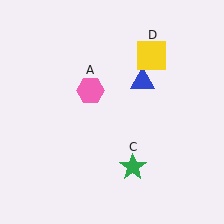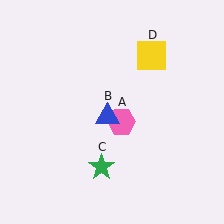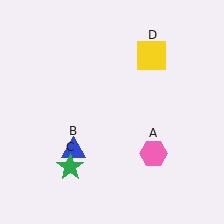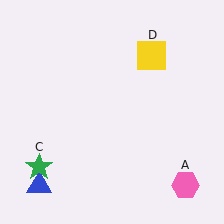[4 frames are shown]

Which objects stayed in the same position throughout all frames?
Yellow square (object D) remained stationary.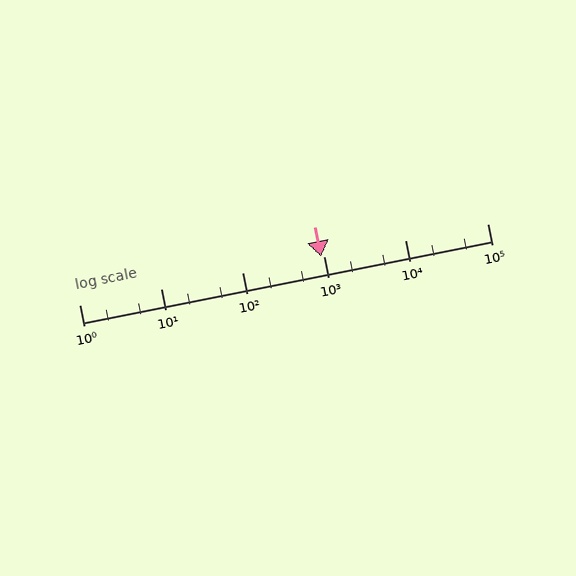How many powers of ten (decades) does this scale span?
The scale spans 5 decades, from 1 to 100000.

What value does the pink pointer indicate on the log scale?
The pointer indicates approximately 910.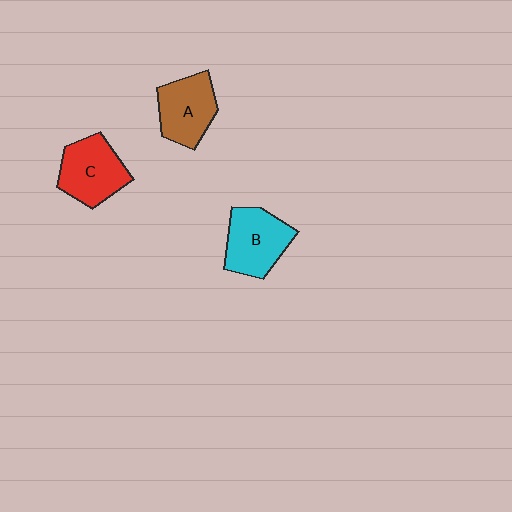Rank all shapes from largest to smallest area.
From largest to smallest: C (red), B (cyan), A (brown).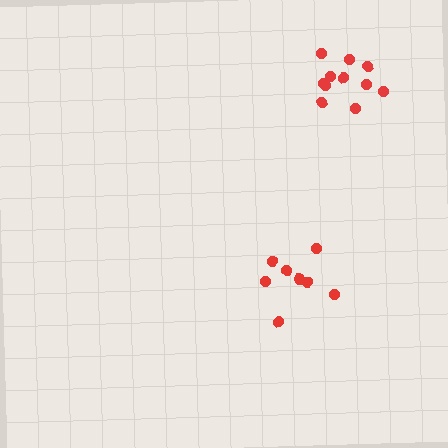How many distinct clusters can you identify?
There are 2 distinct clusters.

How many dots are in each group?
Group 1: 11 dots, Group 2: 8 dots (19 total).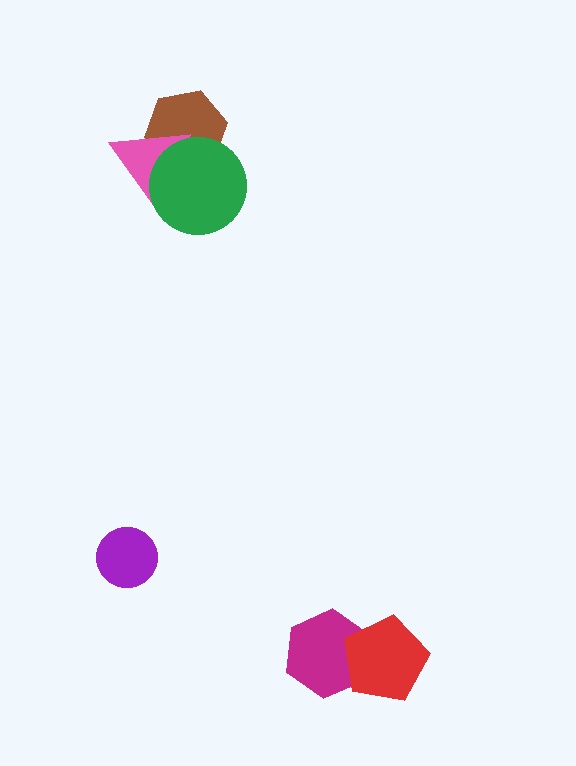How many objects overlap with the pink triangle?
2 objects overlap with the pink triangle.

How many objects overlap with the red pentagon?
1 object overlaps with the red pentagon.